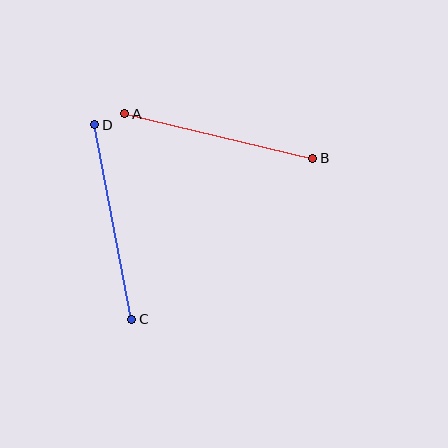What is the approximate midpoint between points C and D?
The midpoint is at approximately (113, 222) pixels.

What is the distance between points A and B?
The distance is approximately 193 pixels.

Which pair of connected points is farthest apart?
Points C and D are farthest apart.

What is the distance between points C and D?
The distance is approximately 198 pixels.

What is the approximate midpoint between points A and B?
The midpoint is at approximately (219, 136) pixels.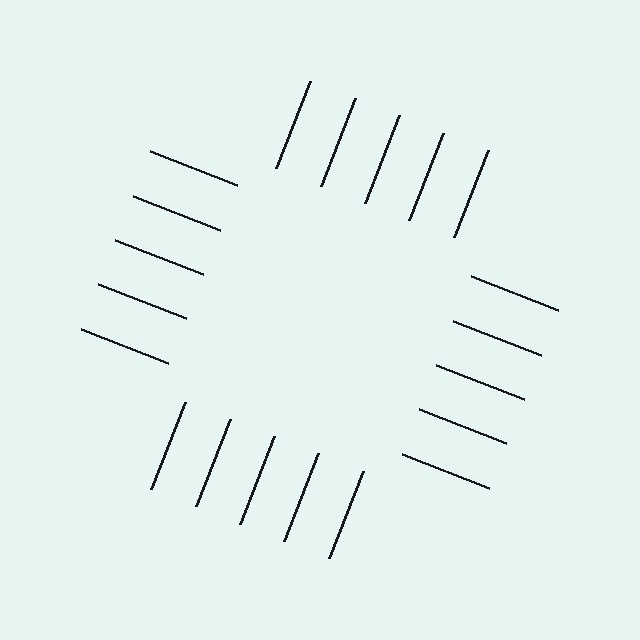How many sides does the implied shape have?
4 sides — the line-ends trace a square.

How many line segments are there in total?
20 — 5 along each of the 4 edges.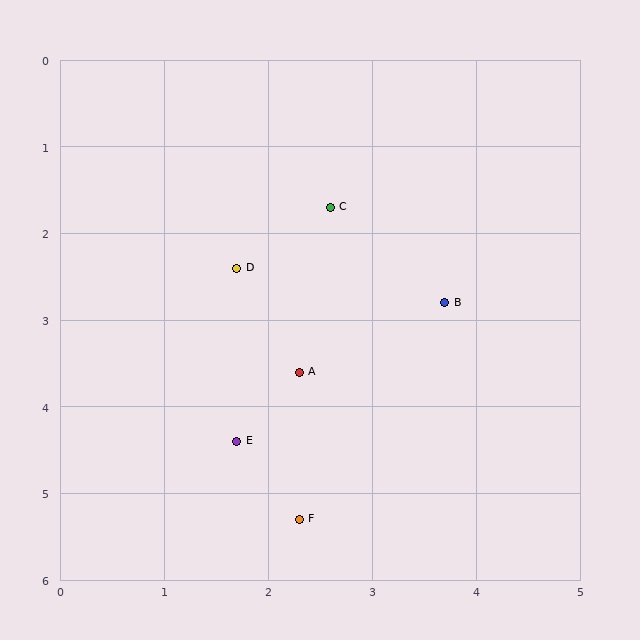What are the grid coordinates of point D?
Point D is at approximately (1.7, 2.4).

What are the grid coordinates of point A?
Point A is at approximately (2.3, 3.6).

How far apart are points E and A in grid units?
Points E and A are about 1.0 grid units apart.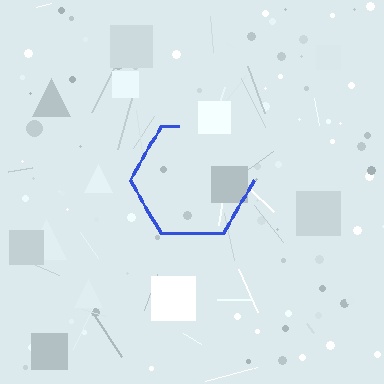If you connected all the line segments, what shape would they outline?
They would outline a hexagon.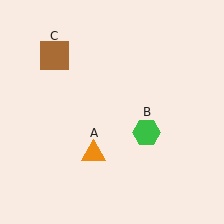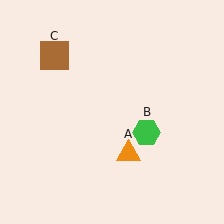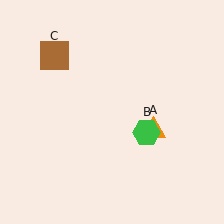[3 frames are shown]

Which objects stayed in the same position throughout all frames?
Green hexagon (object B) and brown square (object C) remained stationary.